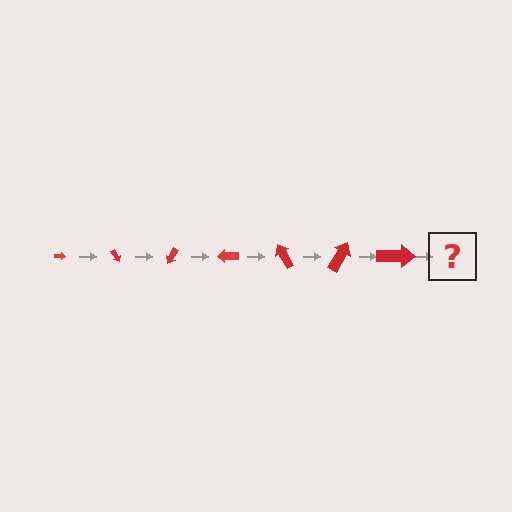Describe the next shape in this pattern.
It should be an arrow, larger than the previous one and rotated 420 degrees from the start.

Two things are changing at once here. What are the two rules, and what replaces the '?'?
The two rules are that the arrow grows larger each step and it rotates 60 degrees each step. The '?' should be an arrow, larger than the previous one and rotated 420 degrees from the start.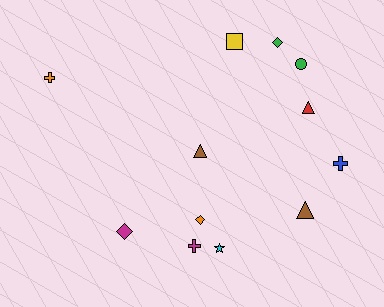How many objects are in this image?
There are 12 objects.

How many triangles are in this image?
There are 3 triangles.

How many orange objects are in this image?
There are 2 orange objects.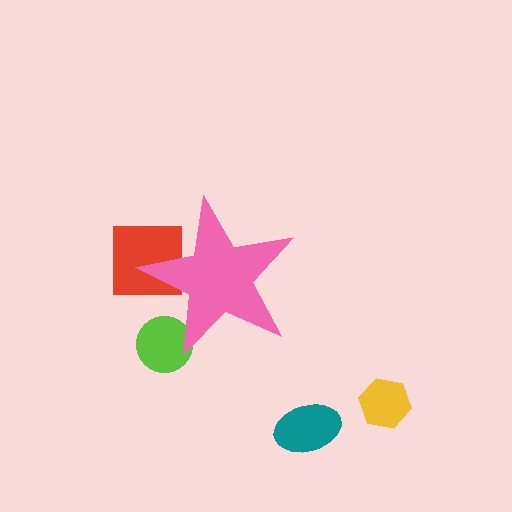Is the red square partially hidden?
Yes, the red square is partially hidden behind the pink star.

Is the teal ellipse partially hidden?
No, the teal ellipse is fully visible.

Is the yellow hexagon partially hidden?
No, the yellow hexagon is fully visible.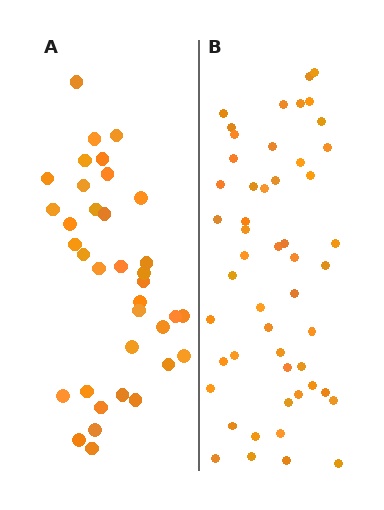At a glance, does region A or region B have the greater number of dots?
Region B (the right region) has more dots.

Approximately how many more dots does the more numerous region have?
Region B has approximately 15 more dots than region A.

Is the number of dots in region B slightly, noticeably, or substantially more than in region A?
Region B has noticeably more, but not dramatically so. The ratio is roughly 1.4 to 1.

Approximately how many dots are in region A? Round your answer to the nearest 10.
About 40 dots. (The exact count is 36, which rounds to 40.)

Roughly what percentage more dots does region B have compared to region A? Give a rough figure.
About 40% more.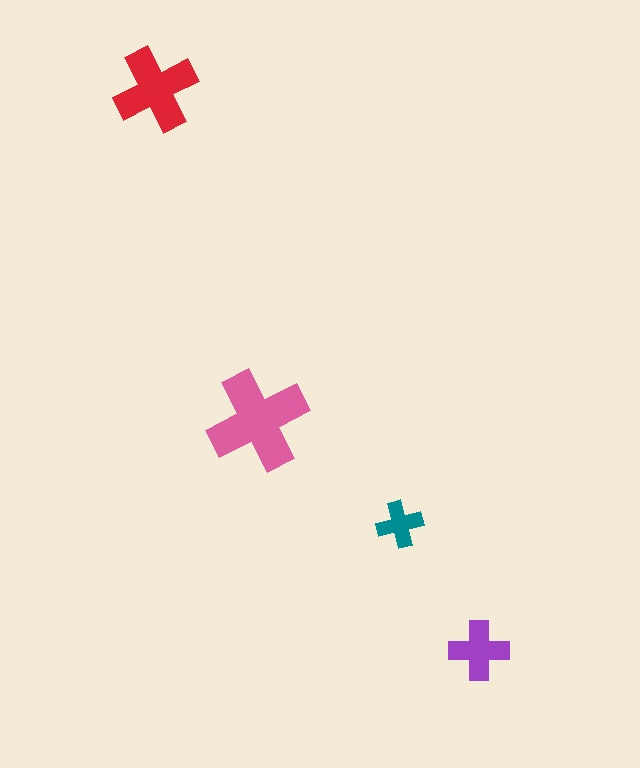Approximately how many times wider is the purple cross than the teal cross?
About 1.5 times wider.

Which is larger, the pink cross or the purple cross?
The pink one.